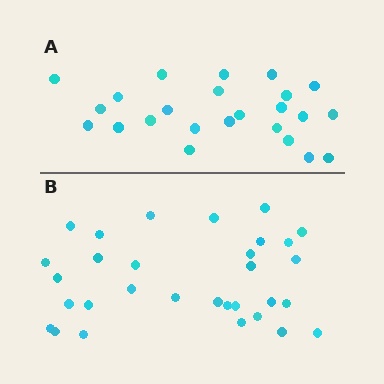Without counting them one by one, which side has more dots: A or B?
Region B (the bottom region) has more dots.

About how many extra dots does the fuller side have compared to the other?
Region B has roughly 8 or so more dots than region A.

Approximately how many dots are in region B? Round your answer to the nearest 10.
About 30 dots. (The exact count is 31, which rounds to 30.)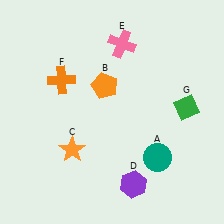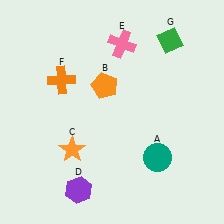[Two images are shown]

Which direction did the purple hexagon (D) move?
The purple hexagon (D) moved left.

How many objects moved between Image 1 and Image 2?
2 objects moved between the two images.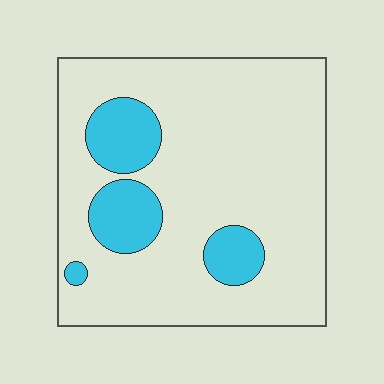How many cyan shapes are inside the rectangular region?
4.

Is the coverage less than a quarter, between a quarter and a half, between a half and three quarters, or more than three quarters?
Less than a quarter.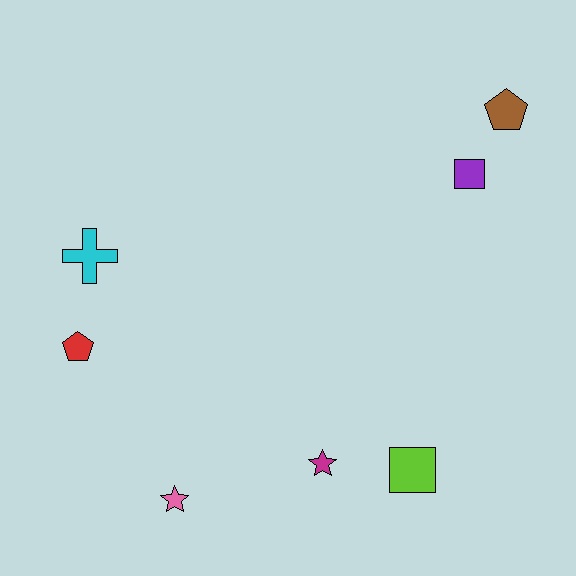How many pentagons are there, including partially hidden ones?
There are 2 pentagons.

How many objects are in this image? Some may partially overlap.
There are 7 objects.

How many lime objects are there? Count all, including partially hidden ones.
There is 1 lime object.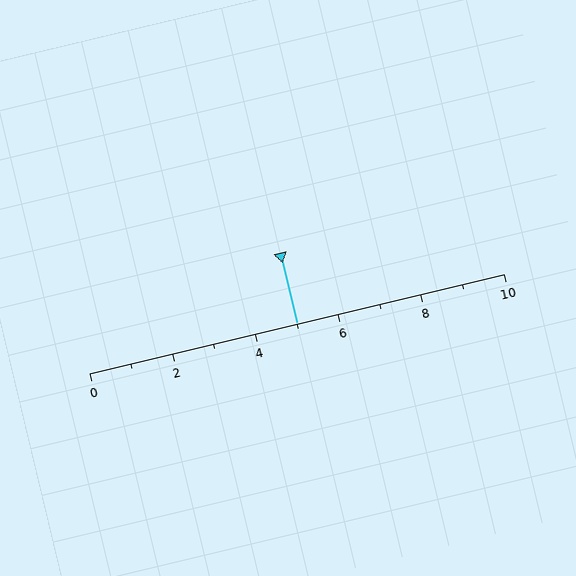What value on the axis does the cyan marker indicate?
The marker indicates approximately 5.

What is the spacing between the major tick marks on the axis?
The major ticks are spaced 2 apart.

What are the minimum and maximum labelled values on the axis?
The axis runs from 0 to 10.